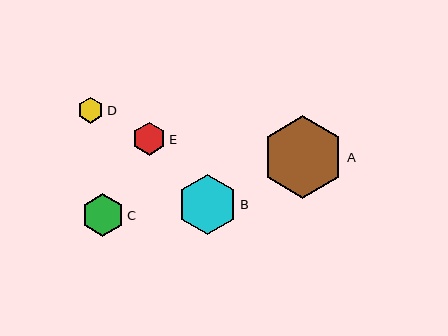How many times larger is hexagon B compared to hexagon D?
Hexagon B is approximately 2.3 times the size of hexagon D.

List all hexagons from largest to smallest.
From largest to smallest: A, B, C, E, D.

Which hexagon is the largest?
Hexagon A is the largest with a size of approximately 82 pixels.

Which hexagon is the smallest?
Hexagon D is the smallest with a size of approximately 26 pixels.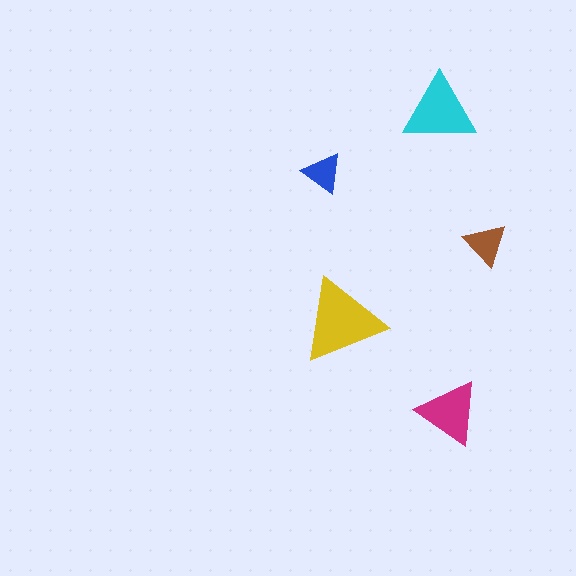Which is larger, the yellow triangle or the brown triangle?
The yellow one.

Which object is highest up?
The cyan triangle is topmost.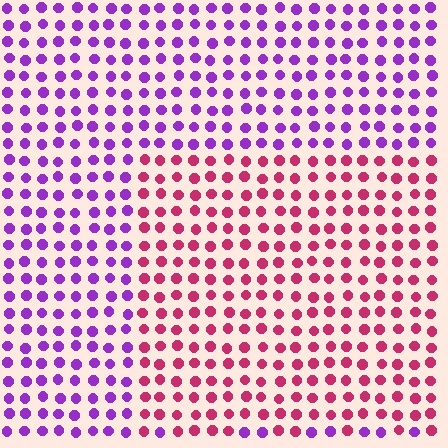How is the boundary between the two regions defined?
The boundary is defined purely by a slight shift in hue (about 54 degrees). Spacing, size, and orientation are identical on both sides.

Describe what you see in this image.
The image is filled with small purple elements in a uniform arrangement. A rectangle-shaped region is visible where the elements are tinted to a slightly different hue, forming a subtle color boundary.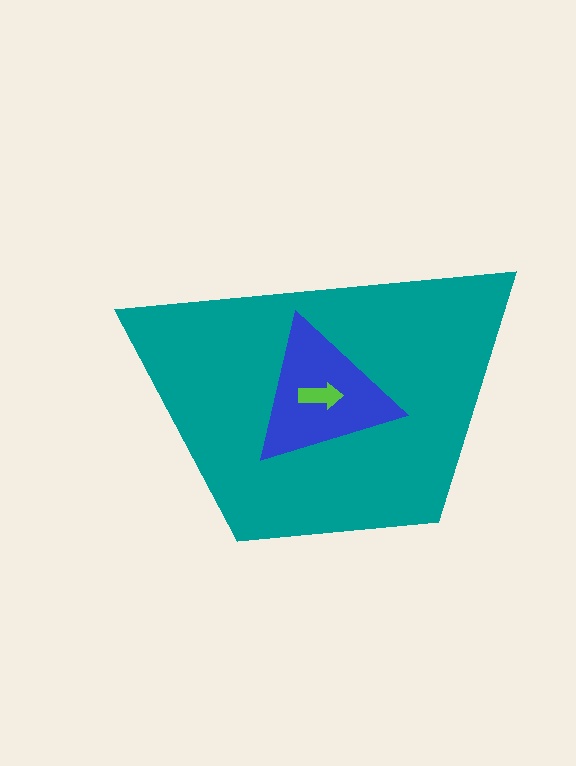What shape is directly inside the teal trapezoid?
The blue triangle.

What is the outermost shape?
The teal trapezoid.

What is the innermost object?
The lime arrow.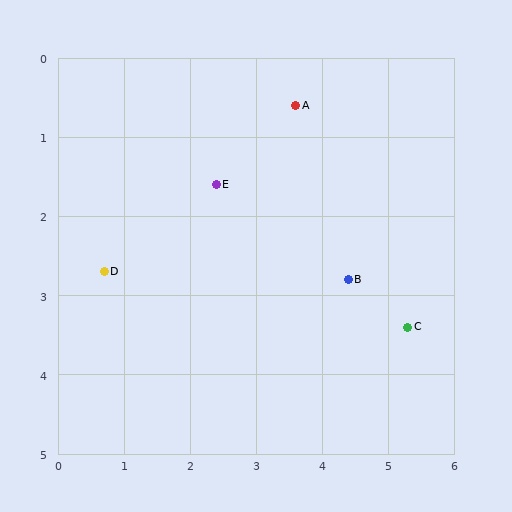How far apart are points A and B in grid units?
Points A and B are about 2.3 grid units apart.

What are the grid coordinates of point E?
Point E is at approximately (2.4, 1.6).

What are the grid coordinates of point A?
Point A is at approximately (3.6, 0.6).